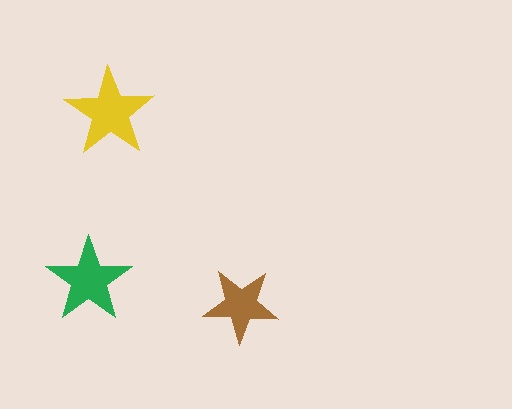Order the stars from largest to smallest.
the yellow one, the green one, the brown one.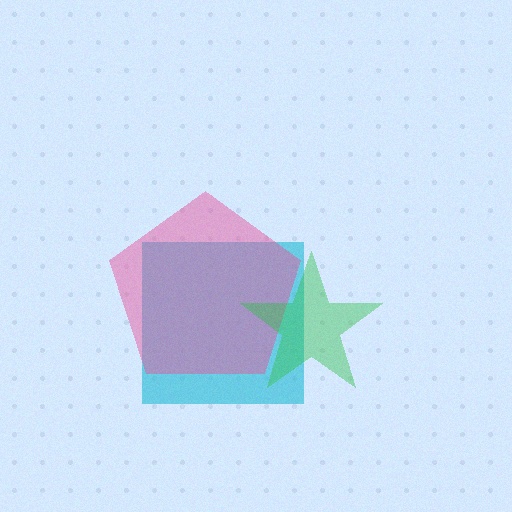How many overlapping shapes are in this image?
There are 3 overlapping shapes in the image.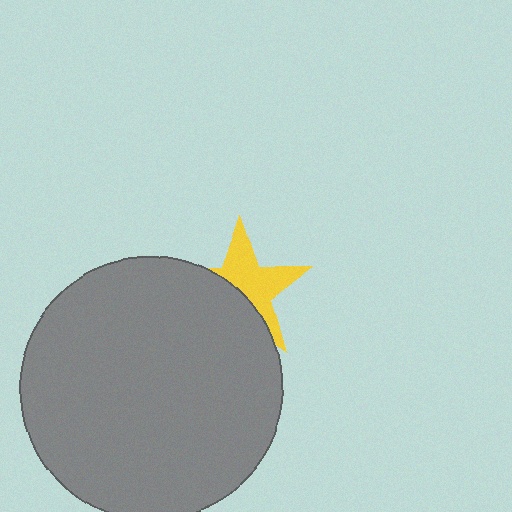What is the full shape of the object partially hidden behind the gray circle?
The partially hidden object is a yellow star.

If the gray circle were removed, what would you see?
You would see the complete yellow star.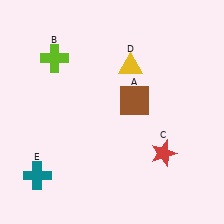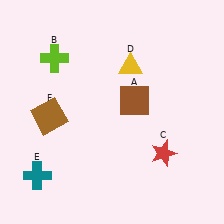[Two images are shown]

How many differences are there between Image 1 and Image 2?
There is 1 difference between the two images.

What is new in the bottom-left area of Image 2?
A brown square (F) was added in the bottom-left area of Image 2.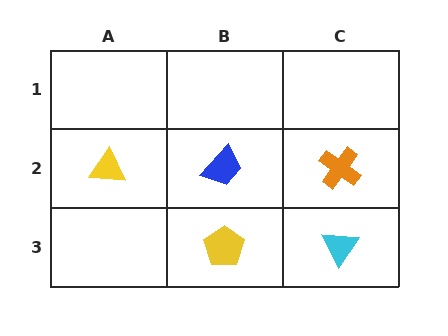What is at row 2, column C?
An orange cross.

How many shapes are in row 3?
2 shapes.